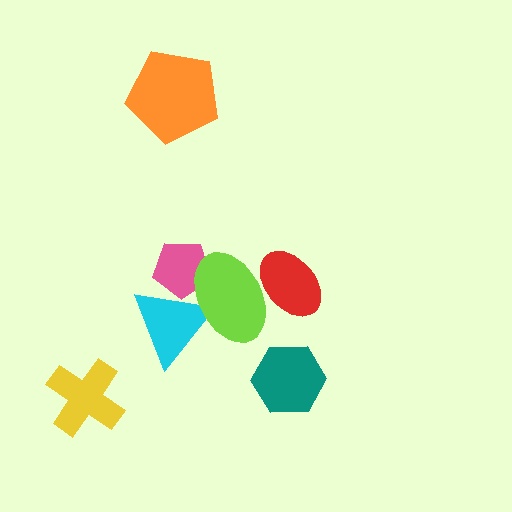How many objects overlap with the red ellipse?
1 object overlaps with the red ellipse.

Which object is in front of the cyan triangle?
The lime ellipse is in front of the cyan triangle.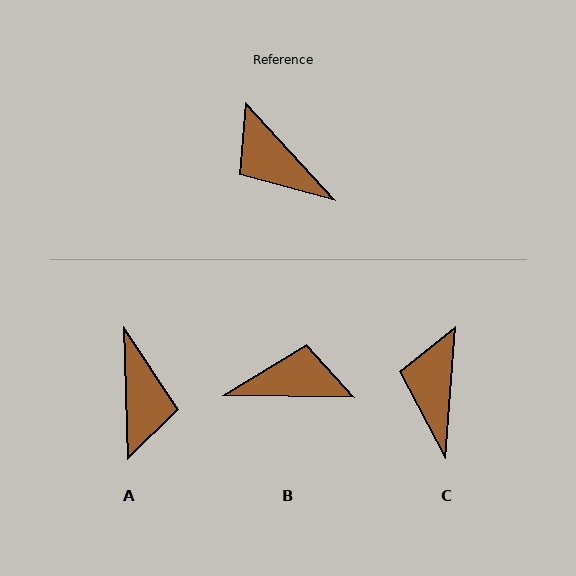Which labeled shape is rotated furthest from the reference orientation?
A, about 139 degrees away.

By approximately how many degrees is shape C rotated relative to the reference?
Approximately 47 degrees clockwise.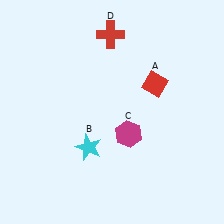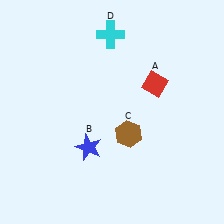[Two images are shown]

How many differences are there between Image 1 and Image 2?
There are 3 differences between the two images.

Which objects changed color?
B changed from cyan to blue. C changed from magenta to brown. D changed from red to cyan.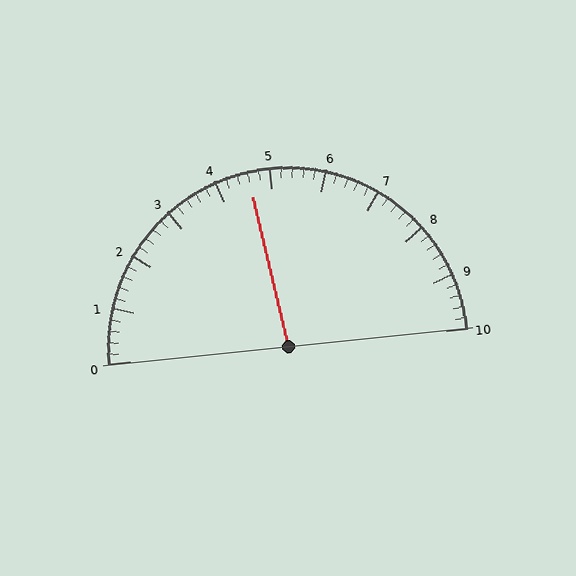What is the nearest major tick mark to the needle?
The nearest major tick mark is 5.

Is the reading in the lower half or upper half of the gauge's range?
The reading is in the lower half of the range (0 to 10).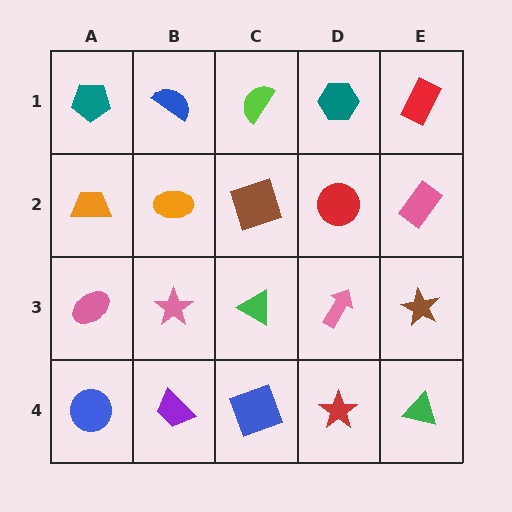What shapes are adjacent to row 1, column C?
A brown square (row 2, column C), a blue semicircle (row 1, column B), a teal hexagon (row 1, column D).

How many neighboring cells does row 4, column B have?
3.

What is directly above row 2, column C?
A lime semicircle.